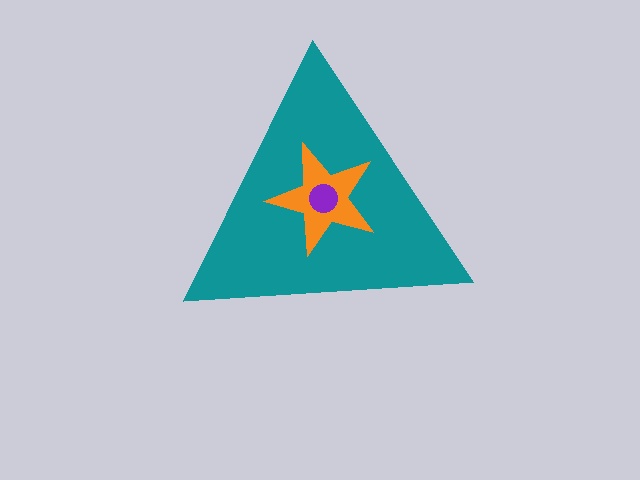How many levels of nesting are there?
3.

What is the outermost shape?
The teal triangle.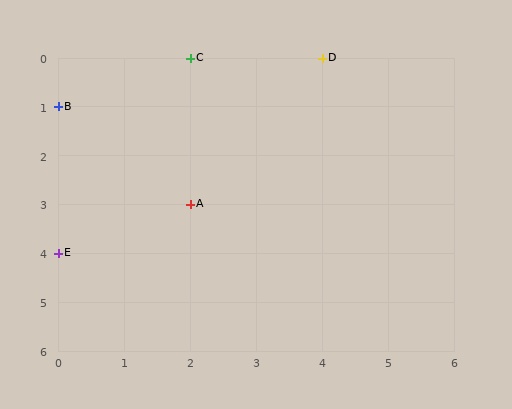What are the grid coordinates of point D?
Point D is at grid coordinates (4, 0).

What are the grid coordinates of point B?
Point B is at grid coordinates (0, 1).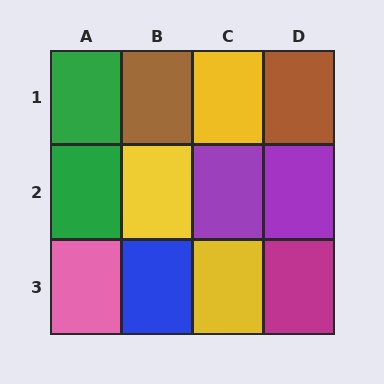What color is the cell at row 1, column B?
Brown.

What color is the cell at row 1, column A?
Green.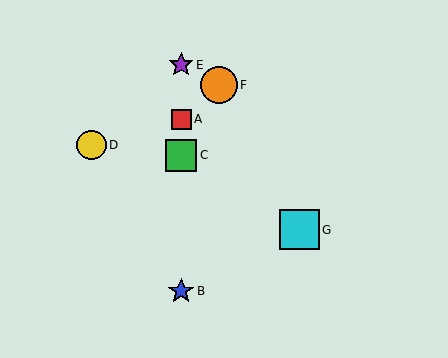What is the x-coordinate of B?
Object B is at x≈181.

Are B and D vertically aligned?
No, B is at x≈181 and D is at x≈91.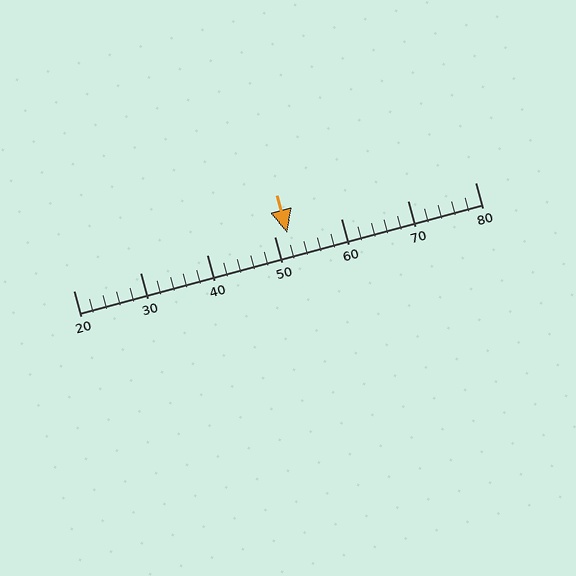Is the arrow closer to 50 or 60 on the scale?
The arrow is closer to 50.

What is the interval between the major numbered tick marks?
The major tick marks are spaced 10 units apart.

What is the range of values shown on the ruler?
The ruler shows values from 20 to 80.